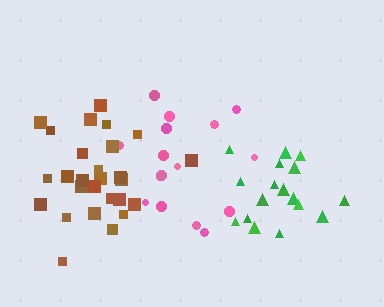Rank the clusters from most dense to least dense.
brown, green, pink.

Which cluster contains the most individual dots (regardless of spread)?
Brown (27).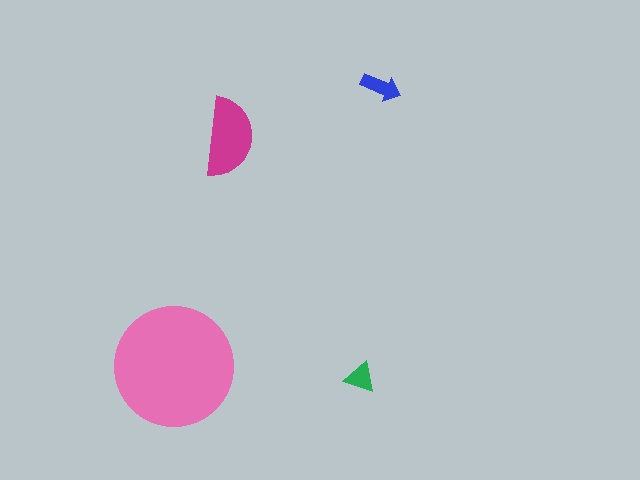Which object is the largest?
The pink circle.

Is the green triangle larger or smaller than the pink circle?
Smaller.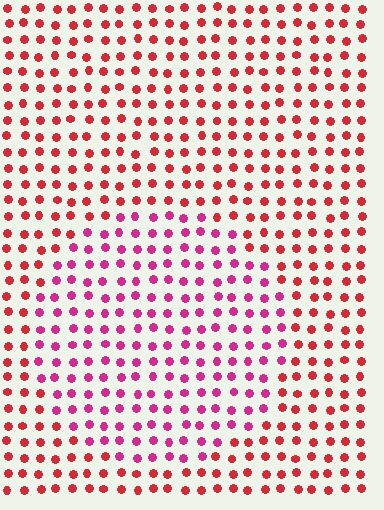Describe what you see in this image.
The image is filled with small red elements in a uniform arrangement. A circle-shaped region is visible where the elements are tinted to a slightly different hue, forming a subtle color boundary.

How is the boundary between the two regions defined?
The boundary is defined purely by a slight shift in hue (about 31 degrees). Spacing, size, and orientation are identical on both sides.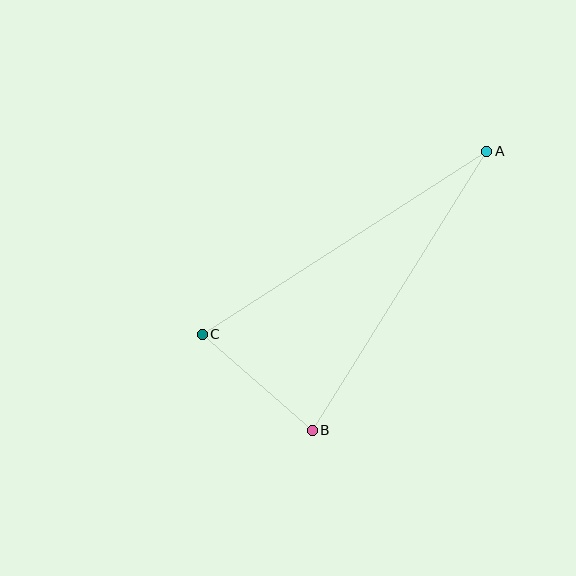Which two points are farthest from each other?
Points A and C are farthest from each other.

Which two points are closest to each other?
Points B and C are closest to each other.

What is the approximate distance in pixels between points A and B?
The distance between A and B is approximately 329 pixels.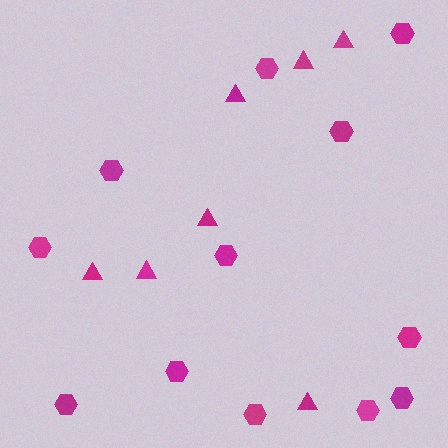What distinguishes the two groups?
There are 2 groups: one group of hexagons (12) and one group of triangles (7).